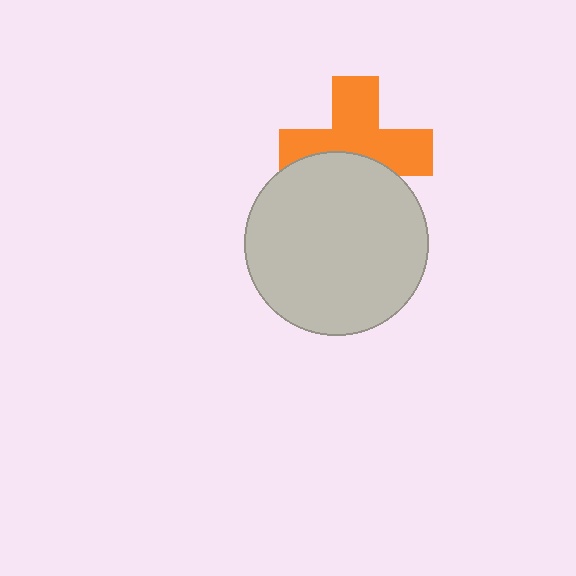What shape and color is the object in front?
The object in front is a light gray circle.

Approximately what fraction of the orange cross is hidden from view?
Roughly 38% of the orange cross is hidden behind the light gray circle.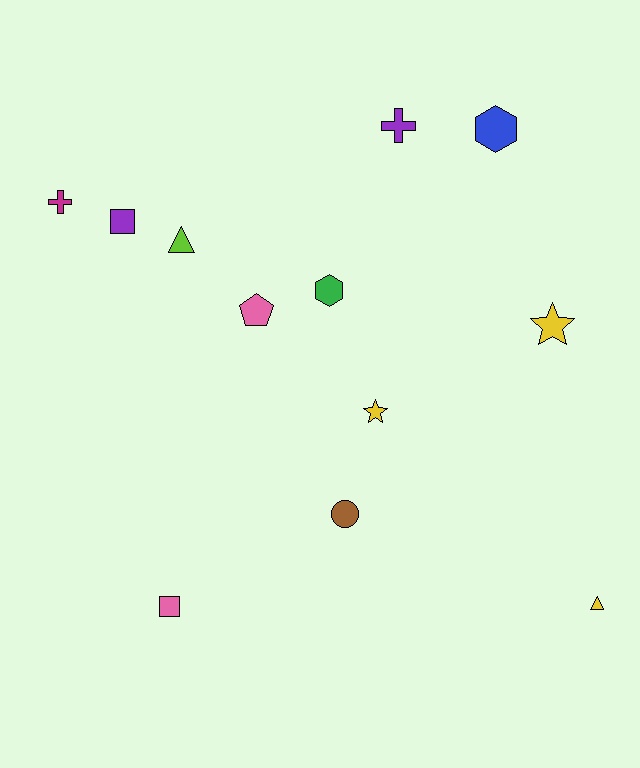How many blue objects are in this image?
There is 1 blue object.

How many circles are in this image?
There is 1 circle.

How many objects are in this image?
There are 12 objects.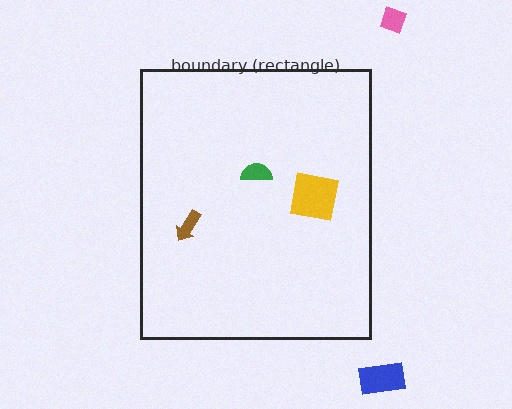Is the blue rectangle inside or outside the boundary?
Outside.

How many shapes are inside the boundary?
3 inside, 2 outside.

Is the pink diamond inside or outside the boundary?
Outside.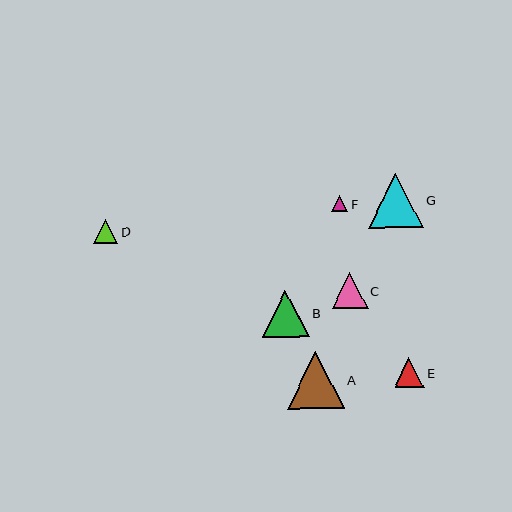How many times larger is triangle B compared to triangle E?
Triangle B is approximately 1.6 times the size of triangle E.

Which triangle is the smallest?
Triangle F is the smallest with a size of approximately 16 pixels.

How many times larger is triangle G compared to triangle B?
Triangle G is approximately 1.2 times the size of triangle B.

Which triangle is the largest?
Triangle A is the largest with a size of approximately 57 pixels.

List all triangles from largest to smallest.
From largest to smallest: A, G, B, C, E, D, F.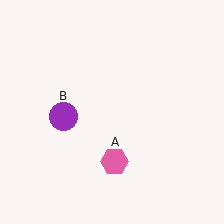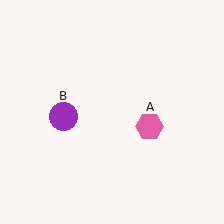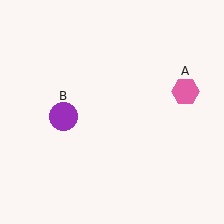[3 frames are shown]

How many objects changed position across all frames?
1 object changed position: pink hexagon (object A).